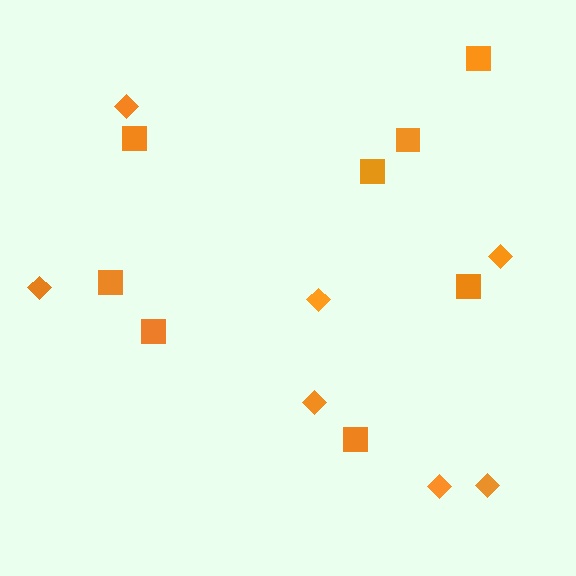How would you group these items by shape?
There are 2 groups: one group of squares (8) and one group of diamonds (7).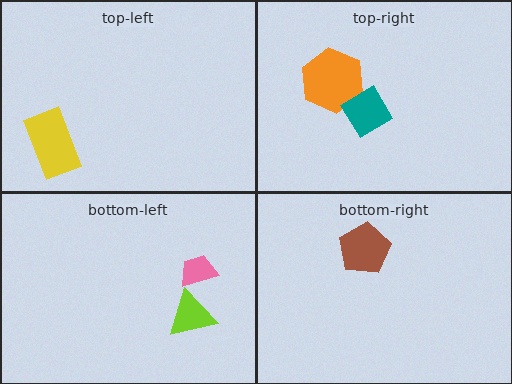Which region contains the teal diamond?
The top-right region.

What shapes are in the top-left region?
The yellow rectangle.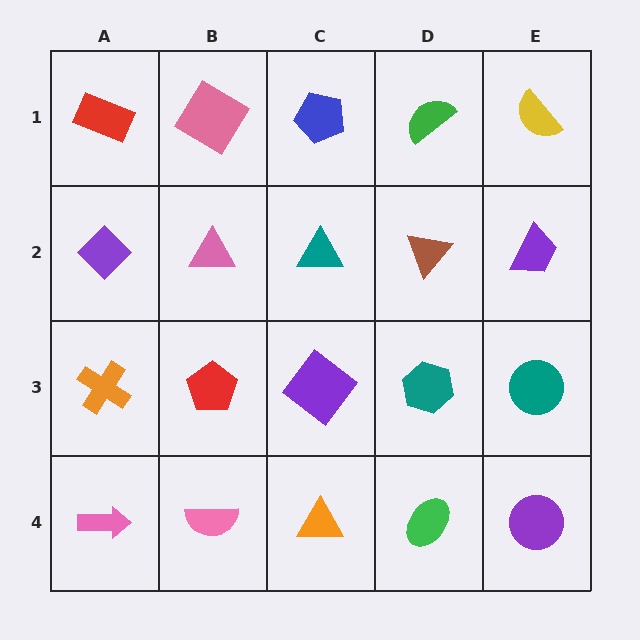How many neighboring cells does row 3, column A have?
3.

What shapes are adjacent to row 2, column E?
A yellow semicircle (row 1, column E), a teal circle (row 3, column E), a brown triangle (row 2, column D).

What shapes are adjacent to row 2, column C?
A blue pentagon (row 1, column C), a purple diamond (row 3, column C), a pink triangle (row 2, column B), a brown triangle (row 2, column D).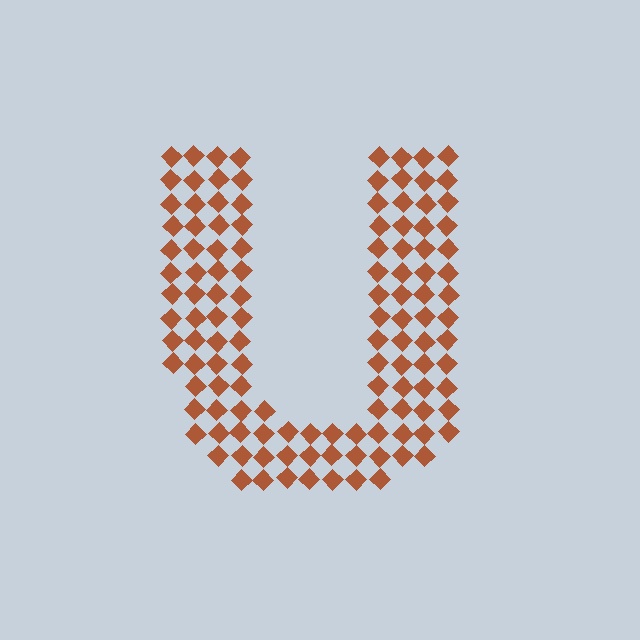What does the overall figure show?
The overall figure shows the letter U.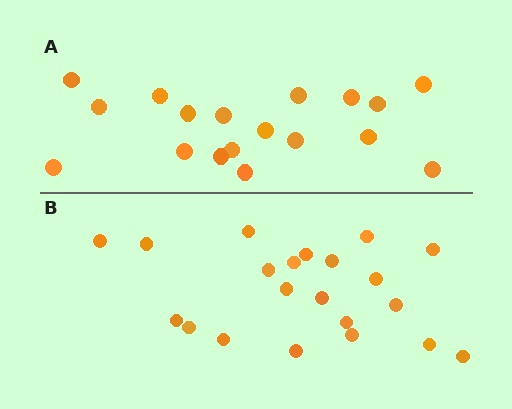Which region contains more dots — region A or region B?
Region B (the bottom region) has more dots.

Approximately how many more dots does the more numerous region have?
Region B has just a few more — roughly 2 or 3 more dots than region A.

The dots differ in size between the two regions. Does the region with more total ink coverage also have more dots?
No. Region A has more total ink coverage because its dots are larger, but region B actually contains more individual dots. Total area can be misleading — the number of items is what matters here.